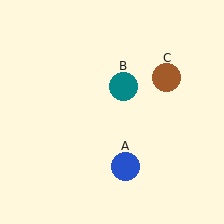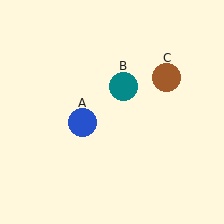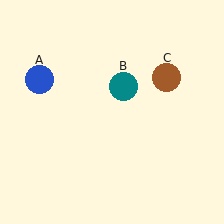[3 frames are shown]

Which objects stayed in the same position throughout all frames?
Teal circle (object B) and brown circle (object C) remained stationary.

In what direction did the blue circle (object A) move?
The blue circle (object A) moved up and to the left.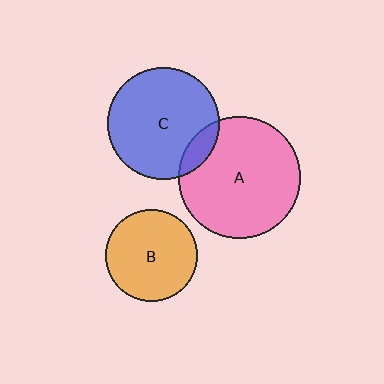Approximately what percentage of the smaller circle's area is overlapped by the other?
Approximately 10%.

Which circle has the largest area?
Circle A (pink).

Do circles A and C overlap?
Yes.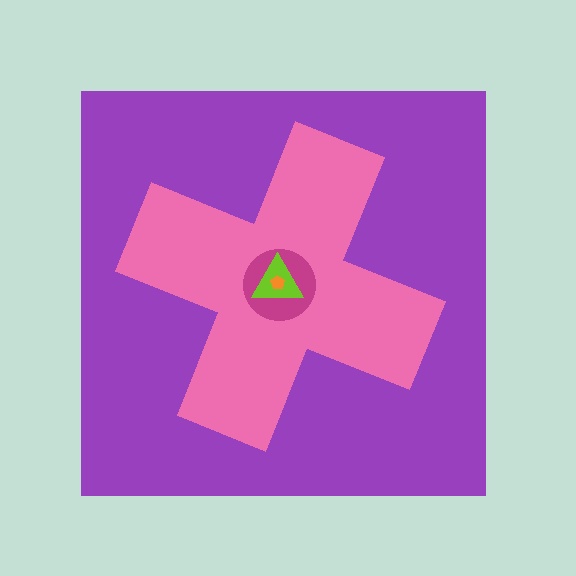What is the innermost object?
The orange pentagon.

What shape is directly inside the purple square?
The pink cross.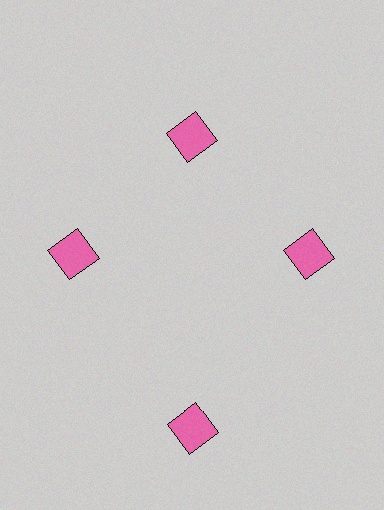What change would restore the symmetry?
The symmetry would be restored by moving it inward, back onto the ring so that all 4 squares sit at equal angles and equal distance from the center.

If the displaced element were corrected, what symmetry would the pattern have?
It would have 4-fold rotational symmetry — the pattern would map onto itself every 90 degrees.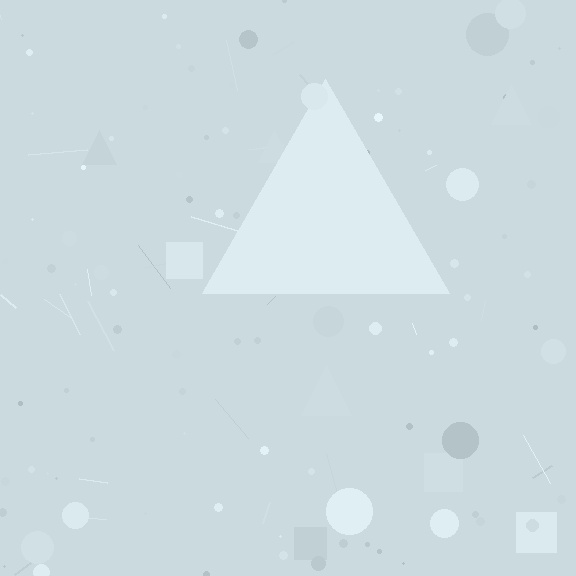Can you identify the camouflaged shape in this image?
The camouflaged shape is a triangle.